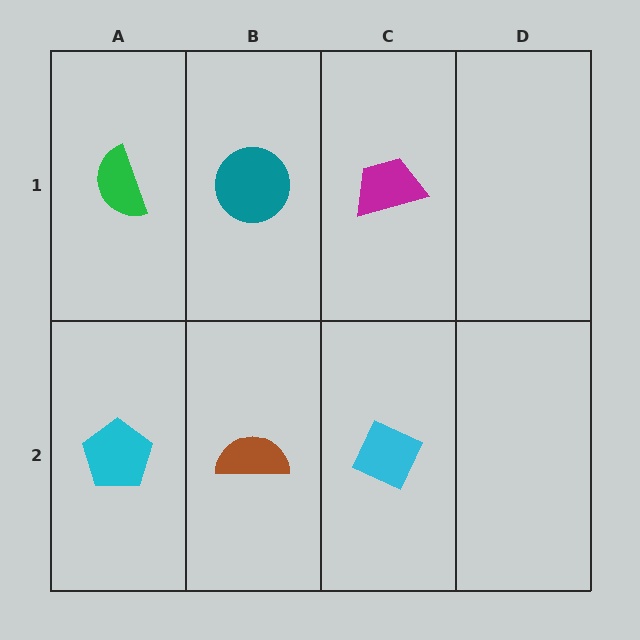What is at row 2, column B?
A brown semicircle.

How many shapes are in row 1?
3 shapes.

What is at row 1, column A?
A green semicircle.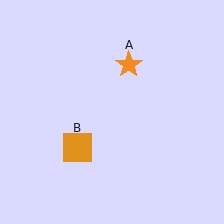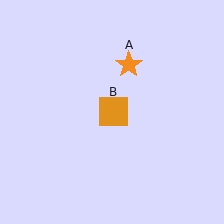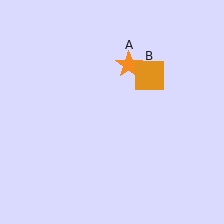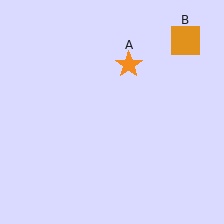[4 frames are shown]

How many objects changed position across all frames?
1 object changed position: orange square (object B).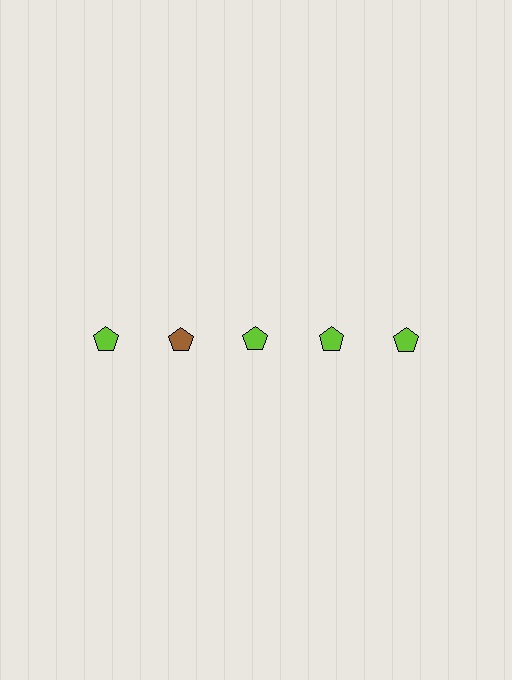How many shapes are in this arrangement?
There are 5 shapes arranged in a grid pattern.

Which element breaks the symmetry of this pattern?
The brown pentagon in the top row, second from left column breaks the symmetry. All other shapes are lime pentagons.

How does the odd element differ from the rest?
It has a different color: brown instead of lime.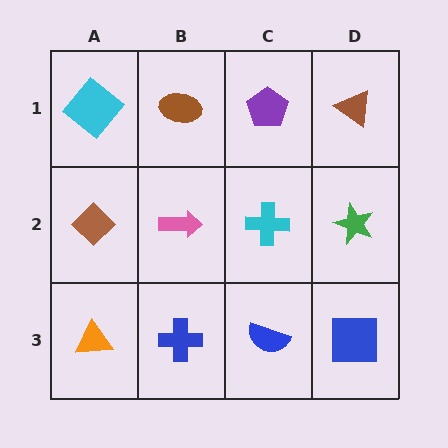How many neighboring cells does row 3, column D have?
2.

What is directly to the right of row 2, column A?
A pink arrow.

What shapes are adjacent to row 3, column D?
A green star (row 2, column D), a blue semicircle (row 3, column C).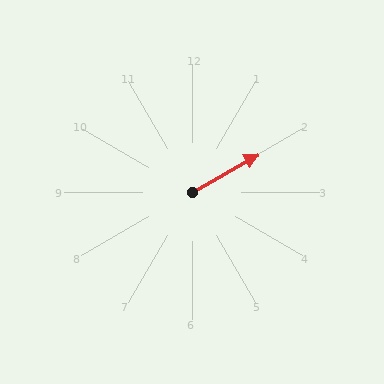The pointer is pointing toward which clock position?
Roughly 2 o'clock.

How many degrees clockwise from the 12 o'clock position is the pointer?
Approximately 61 degrees.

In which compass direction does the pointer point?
Northeast.